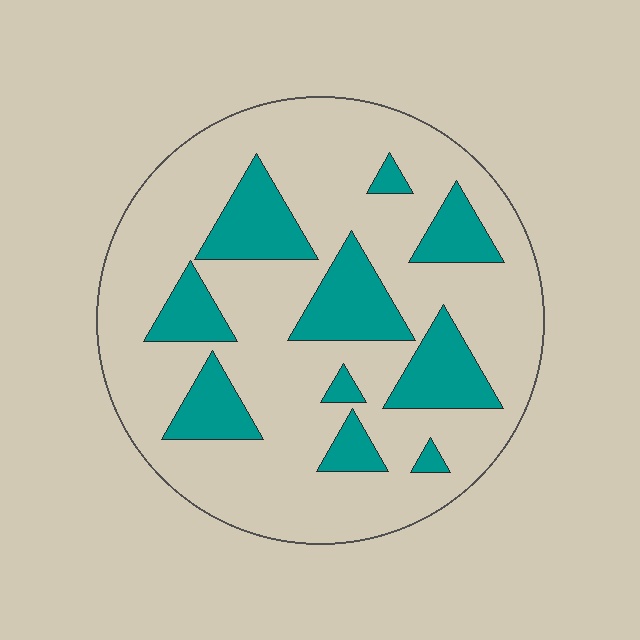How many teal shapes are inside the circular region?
10.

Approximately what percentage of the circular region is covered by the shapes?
Approximately 25%.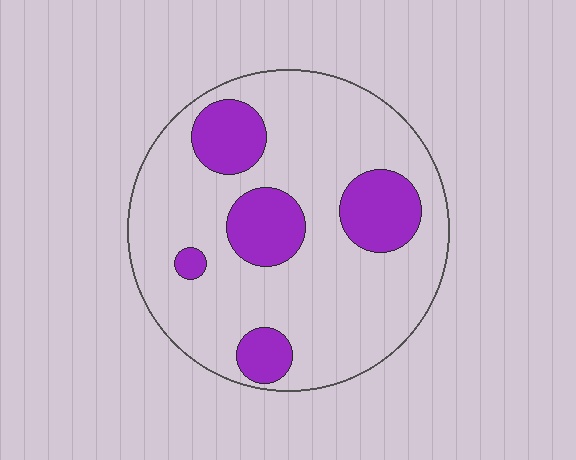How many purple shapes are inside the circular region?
5.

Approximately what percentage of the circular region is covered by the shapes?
Approximately 20%.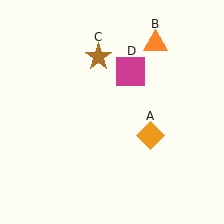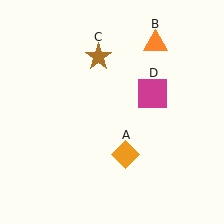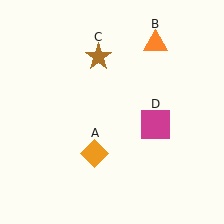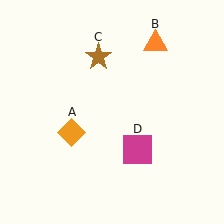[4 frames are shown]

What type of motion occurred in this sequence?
The orange diamond (object A), magenta square (object D) rotated clockwise around the center of the scene.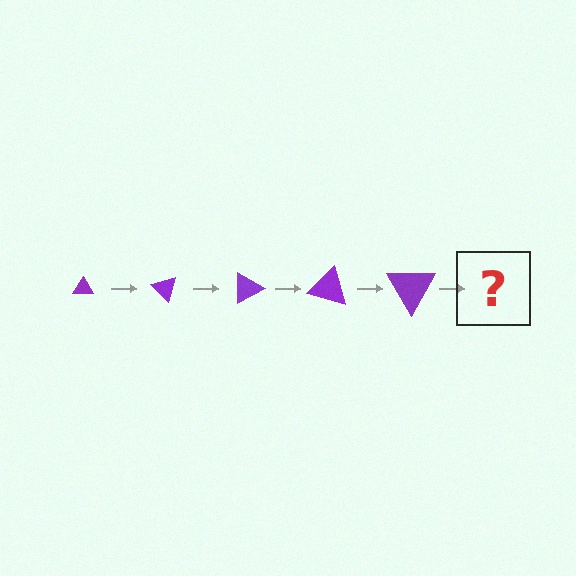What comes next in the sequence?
The next element should be a triangle, larger than the previous one and rotated 225 degrees from the start.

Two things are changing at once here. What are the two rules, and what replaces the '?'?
The two rules are that the triangle grows larger each step and it rotates 45 degrees each step. The '?' should be a triangle, larger than the previous one and rotated 225 degrees from the start.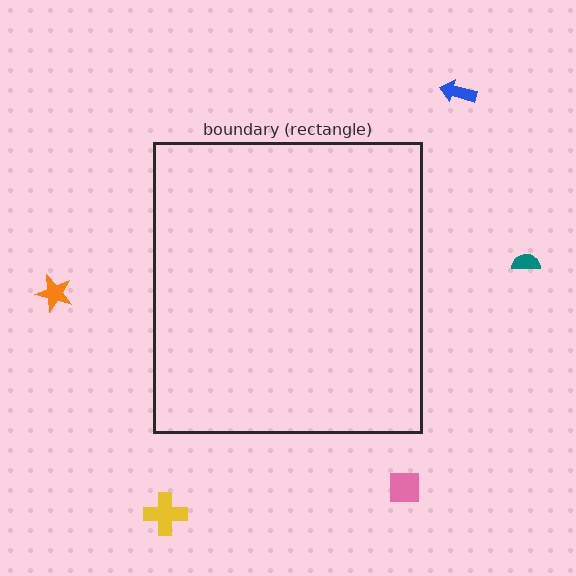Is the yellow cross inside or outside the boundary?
Outside.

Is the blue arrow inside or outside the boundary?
Outside.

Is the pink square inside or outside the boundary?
Outside.